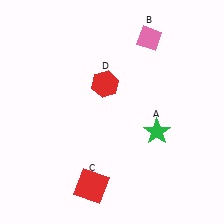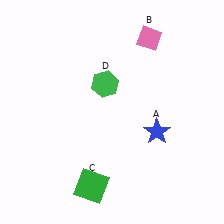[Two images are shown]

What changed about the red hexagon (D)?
In Image 1, D is red. In Image 2, it changed to green.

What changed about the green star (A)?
In Image 1, A is green. In Image 2, it changed to blue.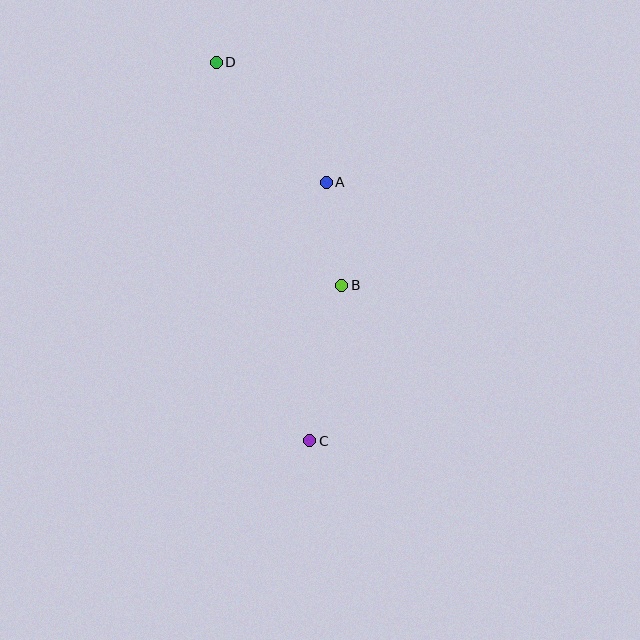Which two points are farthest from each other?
Points C and D are farthest from each other.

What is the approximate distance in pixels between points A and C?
The distance between A and C is approximately 259 pixels.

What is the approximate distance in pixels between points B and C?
The distance between B and C is approximately 159 pixels.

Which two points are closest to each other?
Points A and B are closest to each other.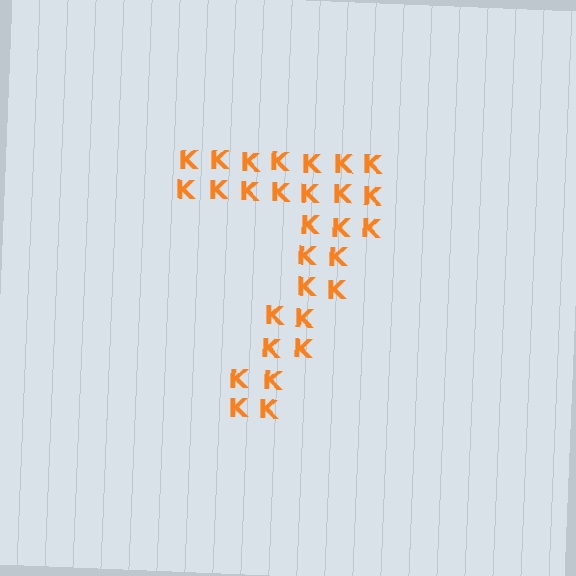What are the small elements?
The small elements are letter K's.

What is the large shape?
The large shape is the digit 7.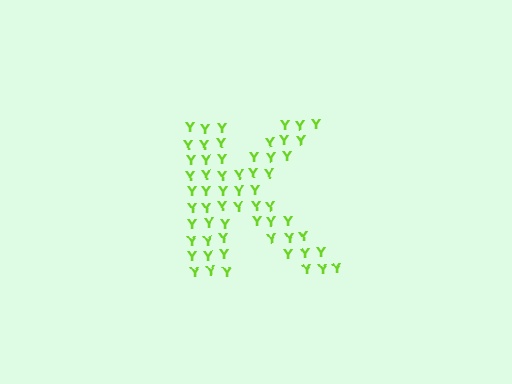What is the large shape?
The large shape is the letter K.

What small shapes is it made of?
It is made of small letter Y's.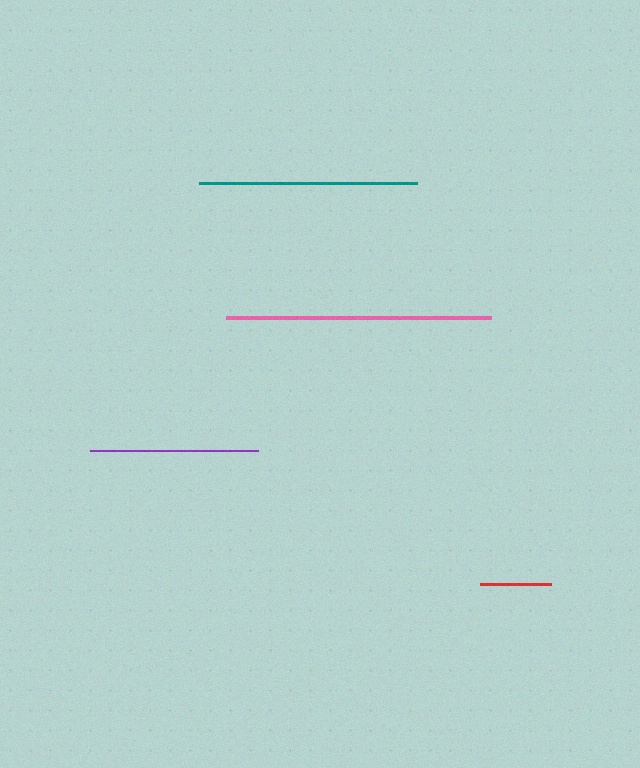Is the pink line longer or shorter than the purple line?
The pink line is longer than the purple line.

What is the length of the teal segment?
The teal segment is approximately 218 pixels long.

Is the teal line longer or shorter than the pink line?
The pink line is longer than the teal line.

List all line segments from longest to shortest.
From longest to shortest: pink, teal, purple, red.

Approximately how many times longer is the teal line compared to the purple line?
The teal line is approximately 1.3 times the length of the purple line.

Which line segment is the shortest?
The red line is the shortest at approximately 70 pixels.